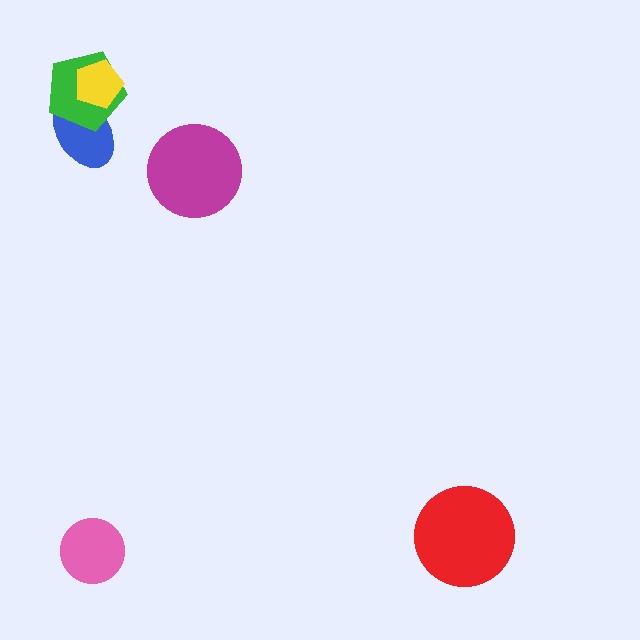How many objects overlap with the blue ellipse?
2 objects overlap with the blue ellipse.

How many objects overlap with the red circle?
0 objects overlap with the red circle.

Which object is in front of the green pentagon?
The yellow pentagon is in front of the green pentagon.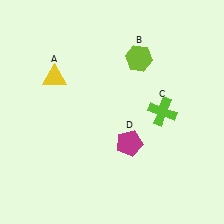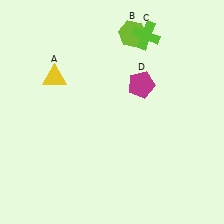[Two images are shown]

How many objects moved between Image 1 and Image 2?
3 objects moved between the two images.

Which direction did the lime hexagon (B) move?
The lime hexagon (B) moved up.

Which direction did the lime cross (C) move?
The lime cross (C) moved up.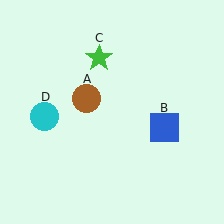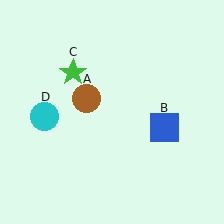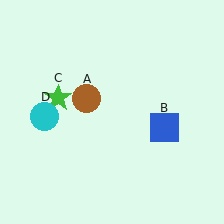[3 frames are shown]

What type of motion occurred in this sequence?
The green star (object C) rotated counterclockwise around the center of the scene.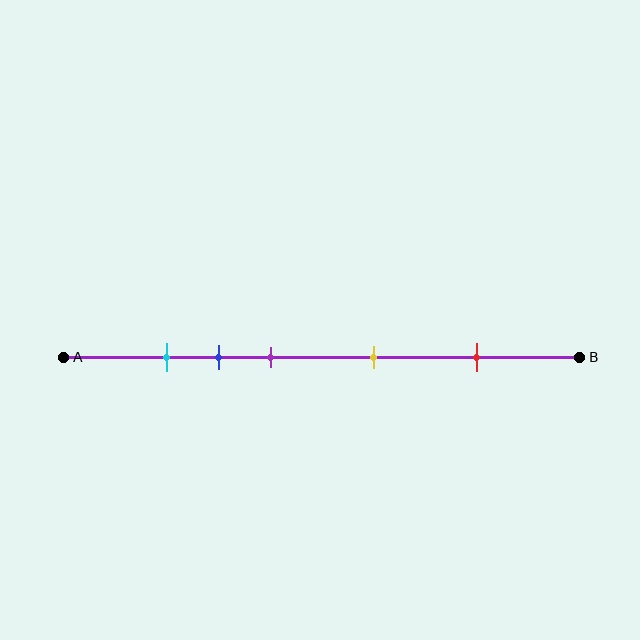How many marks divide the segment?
There are 5 marks dividing the segment.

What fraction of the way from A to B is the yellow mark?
The yellow mark is approximately 60% (0.6) of the way from A to B.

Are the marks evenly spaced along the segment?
No, the marks are not evenly spaced.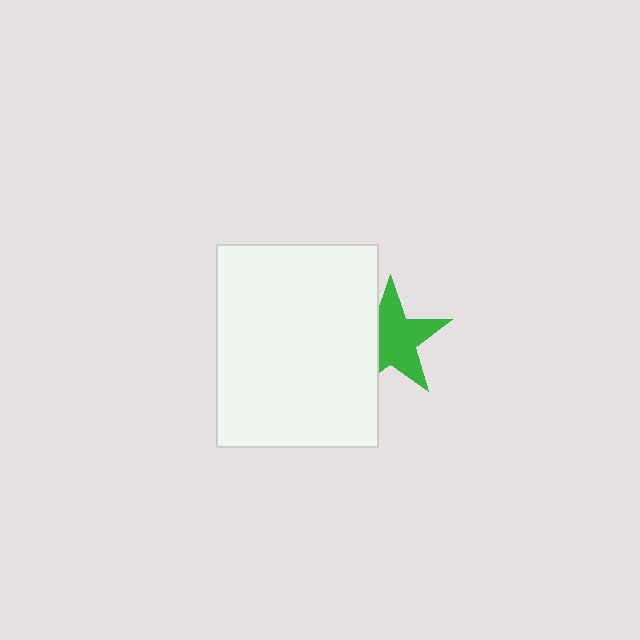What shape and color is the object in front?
The object in front is a white rectangle.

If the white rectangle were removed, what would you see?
You would see the complete green star.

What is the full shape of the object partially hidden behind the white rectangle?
The partially hidden object is a green star.